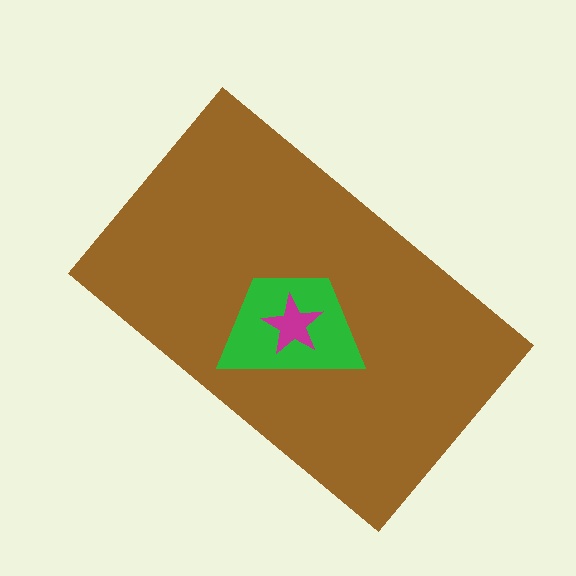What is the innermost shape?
The magenta star.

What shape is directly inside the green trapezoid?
The magenta star.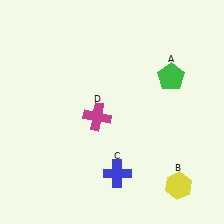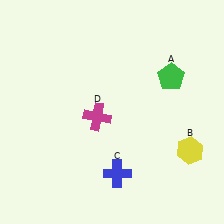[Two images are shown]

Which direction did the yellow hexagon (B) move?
The yellow hexagon (B) moved up.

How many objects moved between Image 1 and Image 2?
1 object moved between the two images.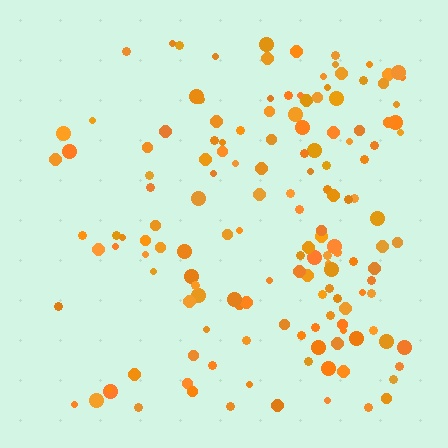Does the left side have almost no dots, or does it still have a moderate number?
Still a moderate number, just noticeably fewer than the right.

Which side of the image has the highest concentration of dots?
The right.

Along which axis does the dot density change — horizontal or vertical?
Horizontal.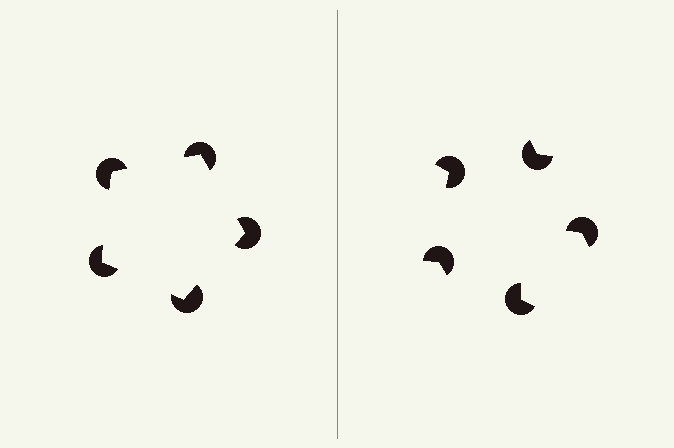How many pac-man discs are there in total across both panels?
10 — 5 on each side.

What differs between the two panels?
The pac-man discs are positioned identically on both sides; only the wedge orientations differ. On the left they align to a pentagon; on the right they are misaligned.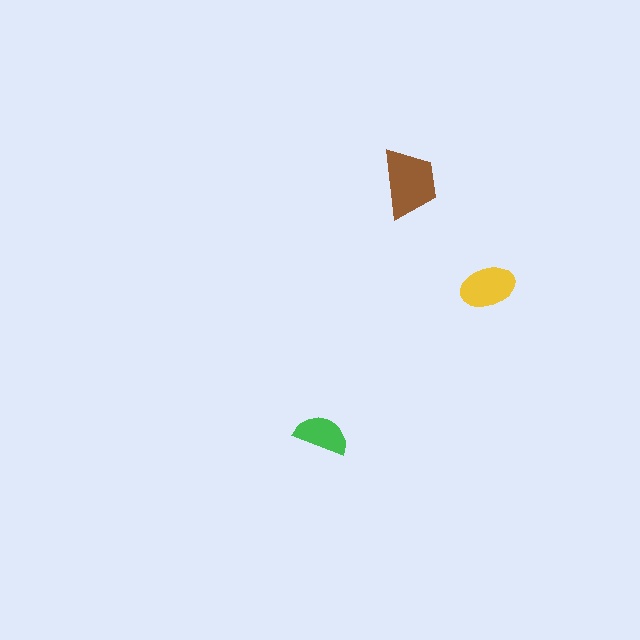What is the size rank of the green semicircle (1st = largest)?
3rd.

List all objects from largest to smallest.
The brown trapezoid, the yellow ellipse, the green semicircle.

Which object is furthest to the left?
The green semicircle is leftmost.